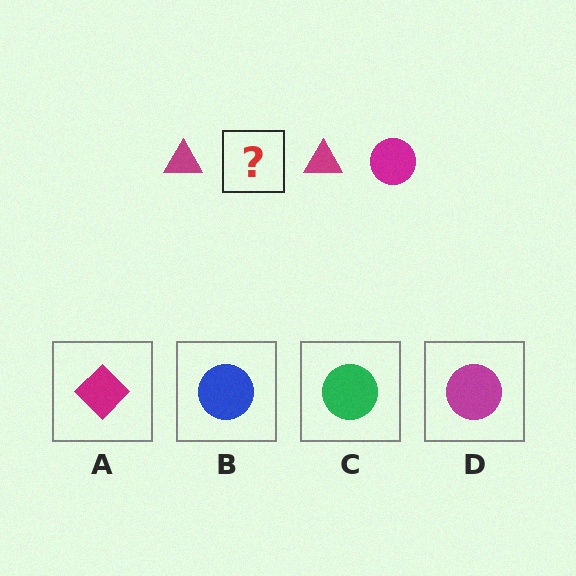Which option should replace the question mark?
Option D.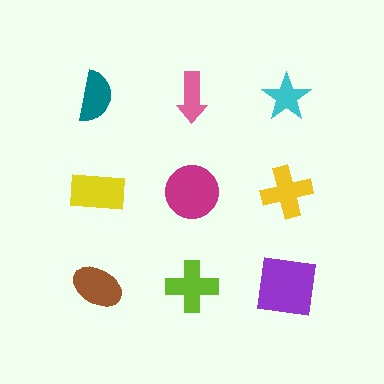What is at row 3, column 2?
A lime cross.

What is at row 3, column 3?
A purple square.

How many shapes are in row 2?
3 shapes.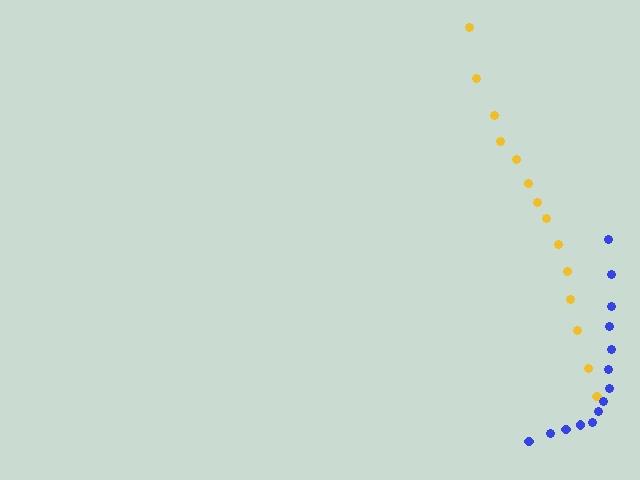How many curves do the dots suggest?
There are 2 distinct paths.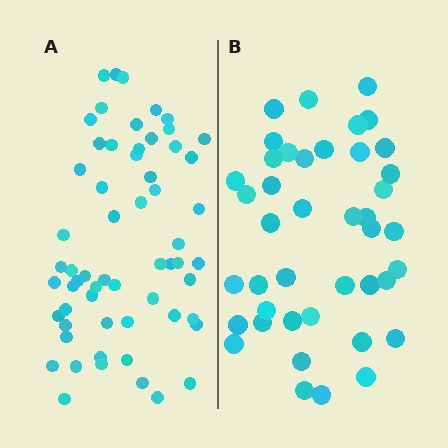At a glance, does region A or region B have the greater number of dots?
Region A (the left region) has more dots.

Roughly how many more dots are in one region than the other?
Region A has approximately 20 more dots than region B.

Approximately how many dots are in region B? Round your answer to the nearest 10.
About 40 dots. (The exact count is 42, which rounds to 40.)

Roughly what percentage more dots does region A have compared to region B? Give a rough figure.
About 45% more.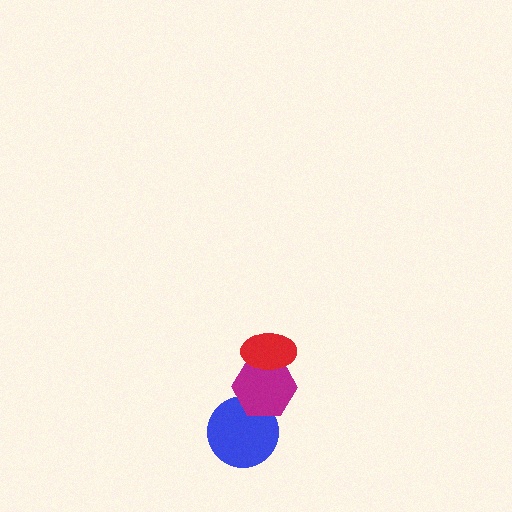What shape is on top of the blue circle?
The magenta hexagon is on top of the blue circle.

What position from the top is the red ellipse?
The red ellipse is 1st from the top.